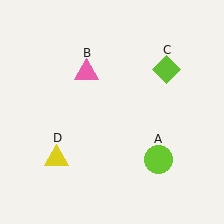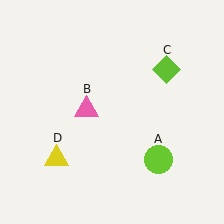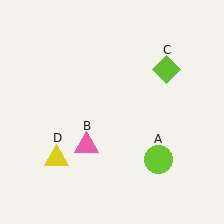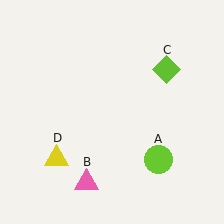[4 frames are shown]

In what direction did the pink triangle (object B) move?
The pink triangle (object B) moved down.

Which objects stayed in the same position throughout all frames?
Lime circle (object A) and lime diamond (object C) and yellow triangle (object D) remained stationary.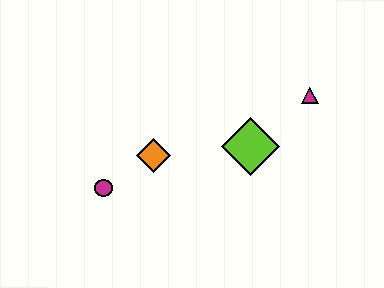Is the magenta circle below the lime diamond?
Yes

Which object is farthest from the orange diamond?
The magenta triangle is farthest from the orange diamond.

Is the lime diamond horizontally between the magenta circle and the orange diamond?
No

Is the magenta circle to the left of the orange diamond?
Yes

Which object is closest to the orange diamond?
The magenta circle is closest to the orange diamond.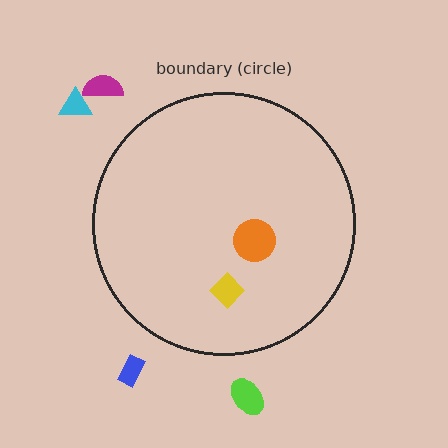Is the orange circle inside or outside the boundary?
Inside.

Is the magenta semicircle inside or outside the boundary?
Outside.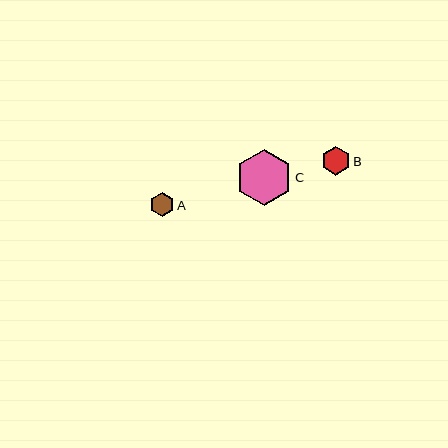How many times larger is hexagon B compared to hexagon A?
Hexagon B is approximately 1.2 times the size of hexagon A.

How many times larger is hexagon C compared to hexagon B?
Hexagon C is approximately 1.9 times the size of hexagon B.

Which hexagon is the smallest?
Hexagon A is the smallest with a size of approximately 25 pixels.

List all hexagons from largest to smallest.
From largest to smallest: C, B, A.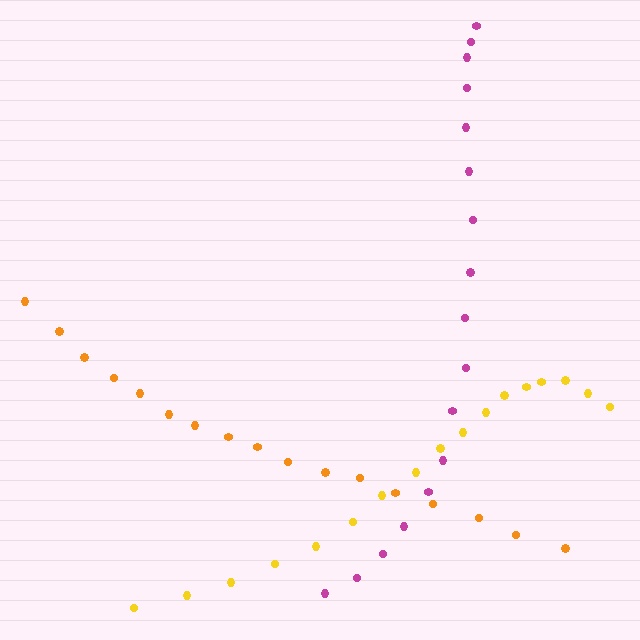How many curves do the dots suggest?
There are 3 distinct paths.